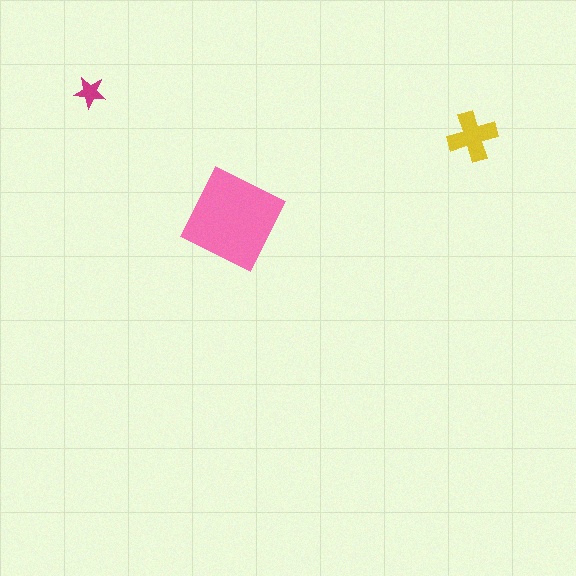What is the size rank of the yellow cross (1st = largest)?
2nd.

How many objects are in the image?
There are 3 objects in the image.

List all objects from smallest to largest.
The magenta star, the yellow cross, the pink diamond.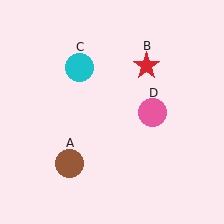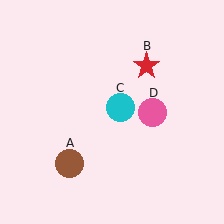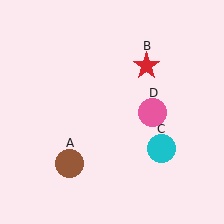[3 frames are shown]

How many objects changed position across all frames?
1 object changed position: cyan circle (object C).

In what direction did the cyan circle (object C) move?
The cyan circle (object C) moved down and to the right.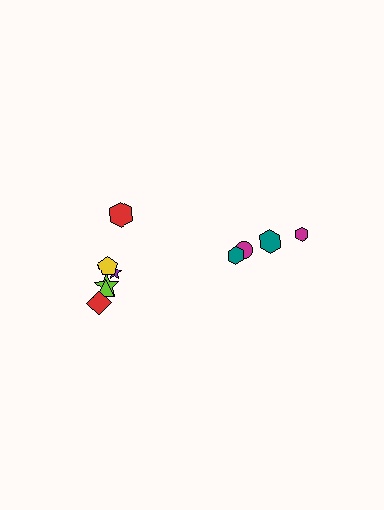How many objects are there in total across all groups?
There are 10 objects.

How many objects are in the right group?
There are 4 objects.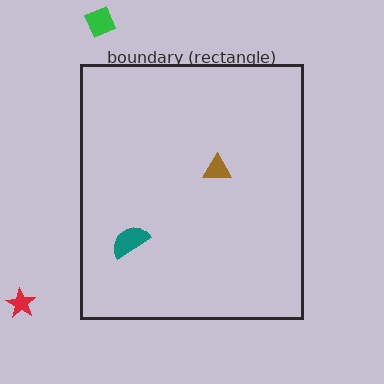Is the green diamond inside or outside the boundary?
Outside.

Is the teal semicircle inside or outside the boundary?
Inside.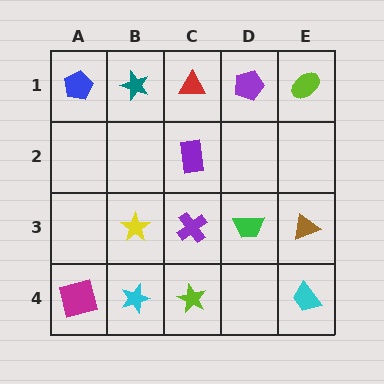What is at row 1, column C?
A red triangle.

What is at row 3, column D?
A green trapezoid.